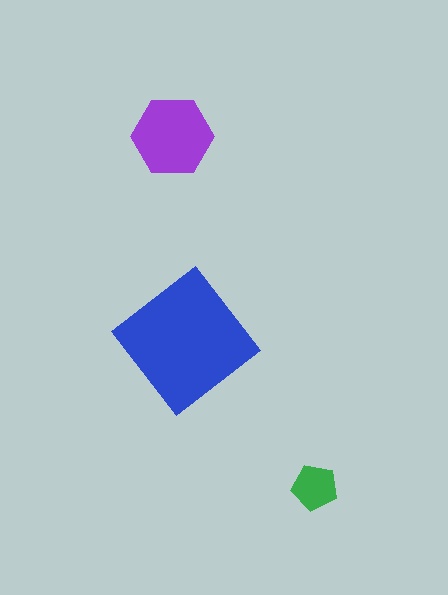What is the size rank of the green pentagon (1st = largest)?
3rd.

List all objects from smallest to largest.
The green pentagon, the purple hexagon, the blue diamond.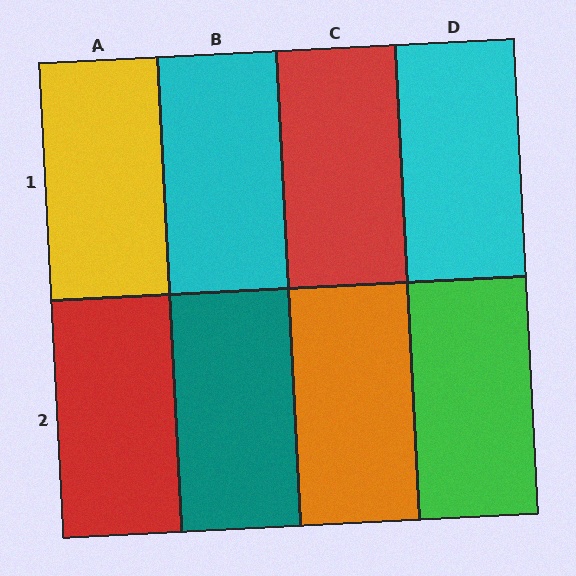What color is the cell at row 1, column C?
Red.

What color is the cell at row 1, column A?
Yellow.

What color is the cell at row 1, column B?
Cyan.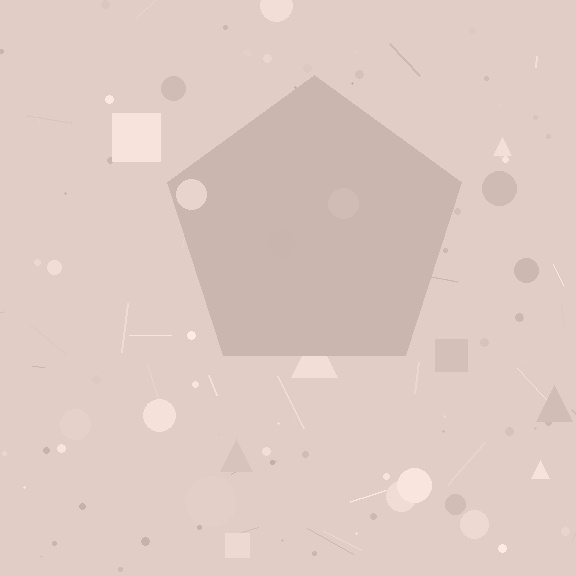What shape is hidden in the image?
A pentagon is hidden in the image.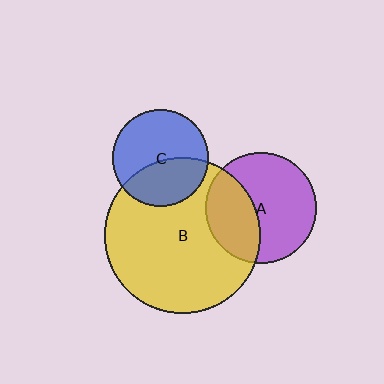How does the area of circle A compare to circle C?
Approximately 1.3 times.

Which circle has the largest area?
Circle B (yellow).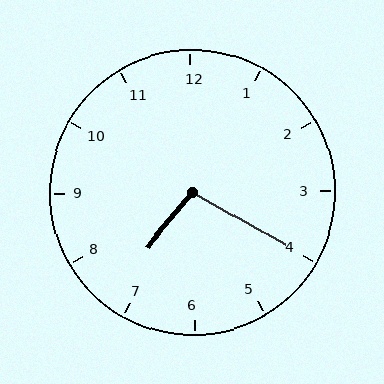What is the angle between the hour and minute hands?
Approximately 100 degrees.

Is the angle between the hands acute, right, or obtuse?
It is obtuse.